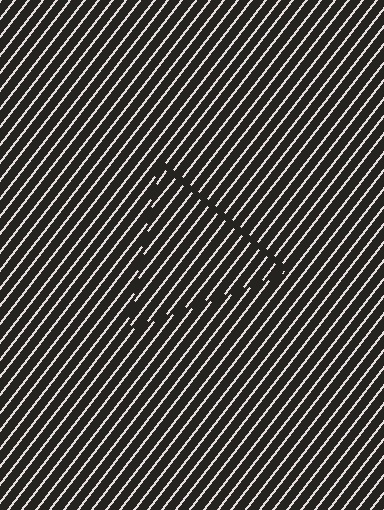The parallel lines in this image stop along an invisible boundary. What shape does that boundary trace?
An illusory triangle. The interior of the shape contains the same grating, shifted by half a period — the contour is defined by the phase discontinuity where line-ends from the inner and outer gratings abut.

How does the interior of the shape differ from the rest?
The interior of the shape contains the same grating, shifted by half a period — the contour is defined by the phase discontinuity where line-ends from the inner and outer gratings abut.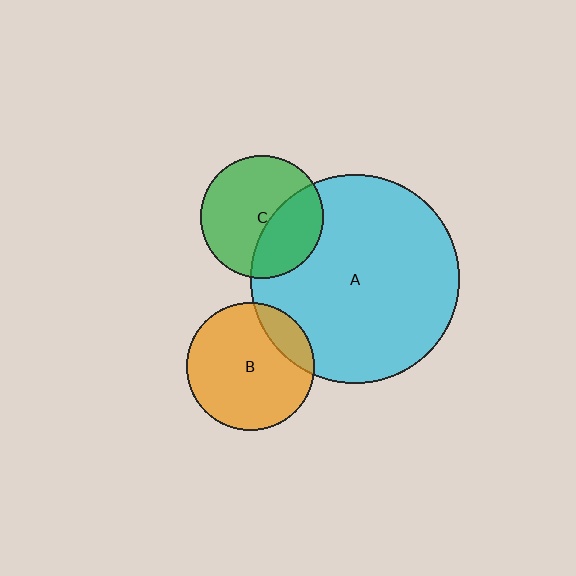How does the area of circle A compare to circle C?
Approximately 2.9 times.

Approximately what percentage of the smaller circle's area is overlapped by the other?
Approximately 35%.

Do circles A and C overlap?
Yes.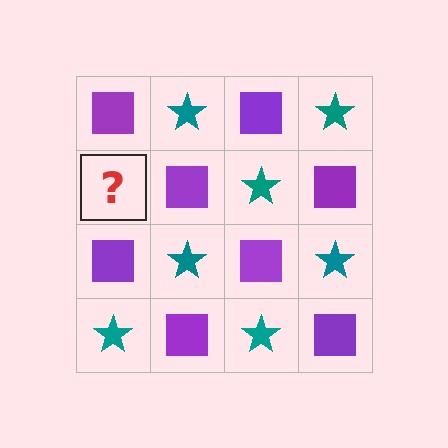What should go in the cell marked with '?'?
The missing cell should contain a teal star.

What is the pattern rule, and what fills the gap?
The rule is that it alternates purple square and teal star in a checkerboard pattern. The gap should be filled with a teal star.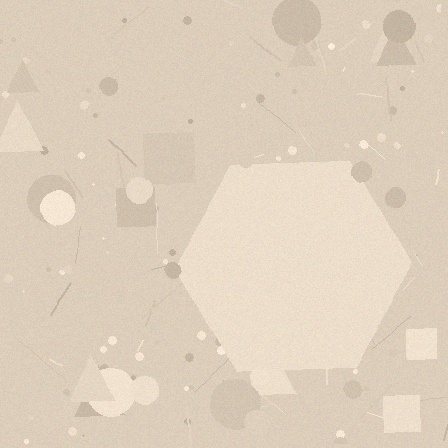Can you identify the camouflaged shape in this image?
The camouflaged shape is a hexagon.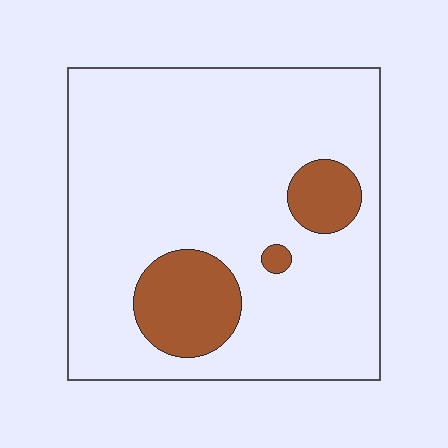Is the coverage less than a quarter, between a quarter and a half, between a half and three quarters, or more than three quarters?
Less than a quarter.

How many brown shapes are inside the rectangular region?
3.